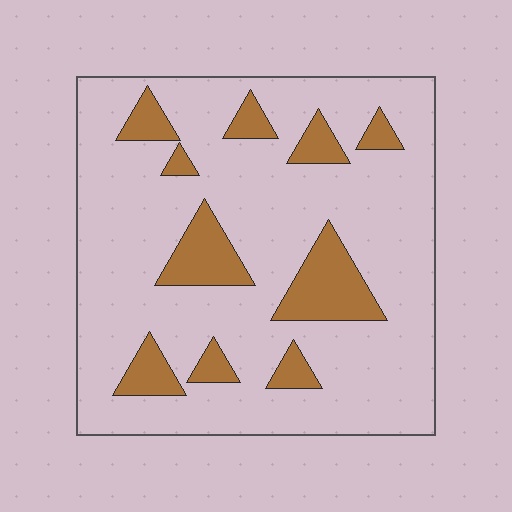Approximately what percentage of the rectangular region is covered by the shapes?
Approximately 20%.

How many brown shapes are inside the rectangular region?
10.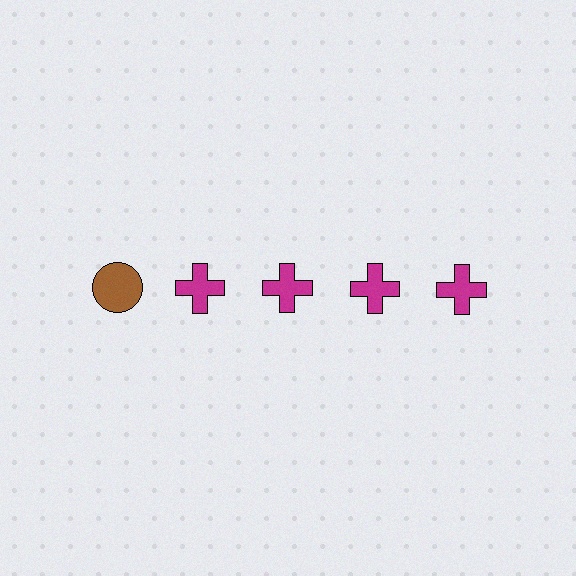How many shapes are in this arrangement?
There are 5 shapes arranged in a grid pattern.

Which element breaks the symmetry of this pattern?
The brown circle in the top row, leftmost column breaks the symmetry. All other shapes are magenta crosses.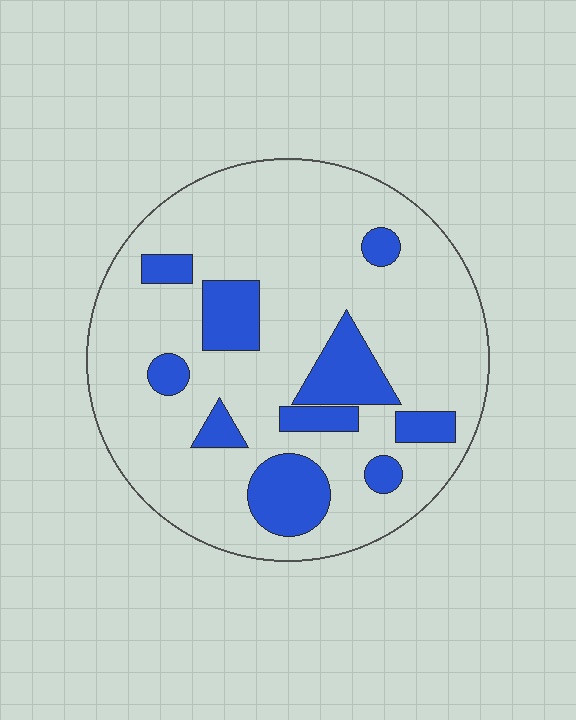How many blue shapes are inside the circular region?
10.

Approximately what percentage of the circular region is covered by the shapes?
Approximately 20%.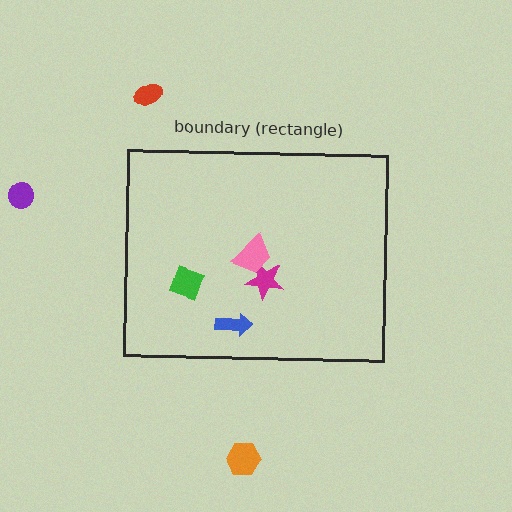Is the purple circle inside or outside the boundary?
Outside.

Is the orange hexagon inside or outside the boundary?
Outside.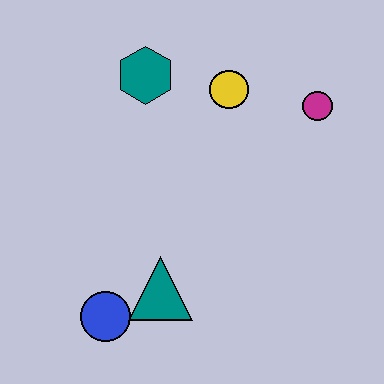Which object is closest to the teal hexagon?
The yellow circle is closest to the teal hexagon.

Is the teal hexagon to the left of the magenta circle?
Yes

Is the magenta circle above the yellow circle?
No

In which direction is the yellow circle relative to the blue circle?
The yellow circle is above the blue circle.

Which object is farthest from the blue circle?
The magenta circle is farthest from the blue circle.